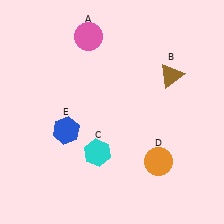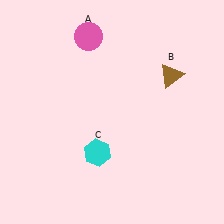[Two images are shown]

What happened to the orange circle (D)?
The orange circle (D) was removed in Image 2. It was in the bottom-right area of Image 1.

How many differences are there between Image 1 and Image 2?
There are 2 differences between the two images.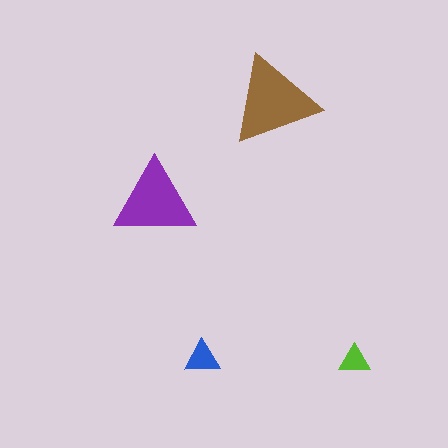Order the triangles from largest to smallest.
the brown one, the purple one, the blue one, the lime one.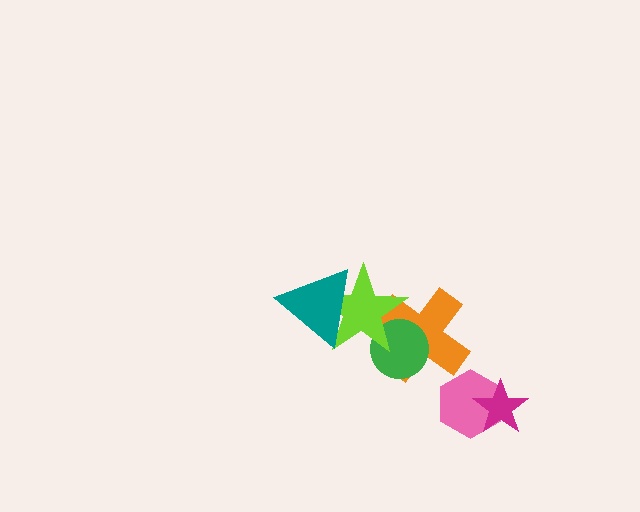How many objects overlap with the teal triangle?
1 object overlaps with the teal triangle.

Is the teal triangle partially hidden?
No, no other shape covers it.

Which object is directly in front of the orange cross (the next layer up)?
The green circle is directly in front of the orange cross.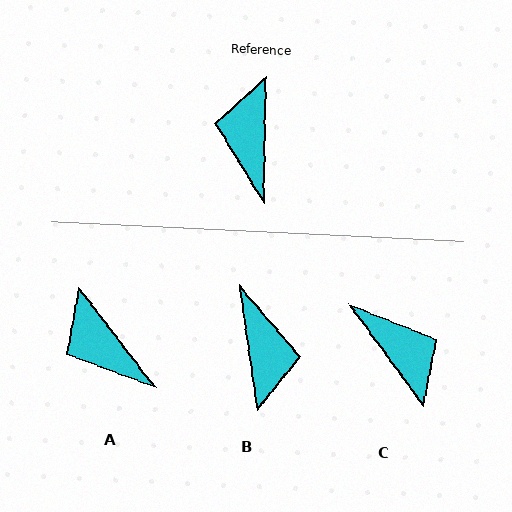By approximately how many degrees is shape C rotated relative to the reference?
Approximately 143 degrees clockwise.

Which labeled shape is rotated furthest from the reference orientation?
B, about 171 degrees away.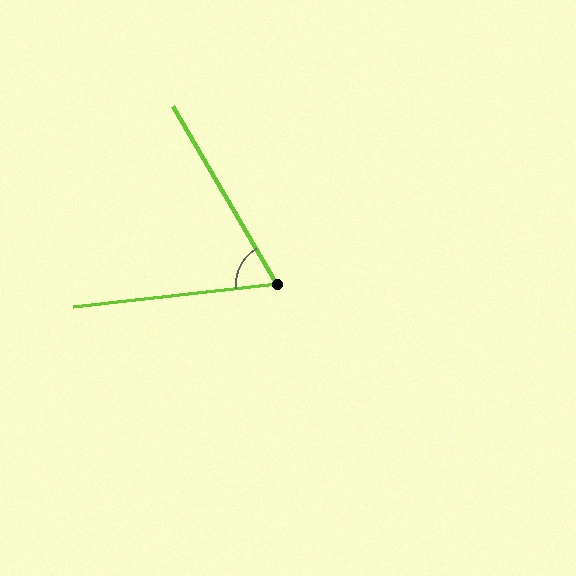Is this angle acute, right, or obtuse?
It is acute.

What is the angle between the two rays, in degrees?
Approximately 66 degrees.